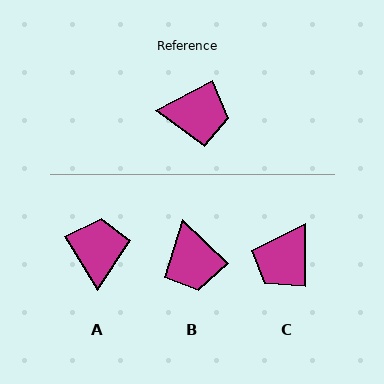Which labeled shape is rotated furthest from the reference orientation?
C, about 117 degrees away.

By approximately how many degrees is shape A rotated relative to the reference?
Approximately 93 degrees counter-clockwise.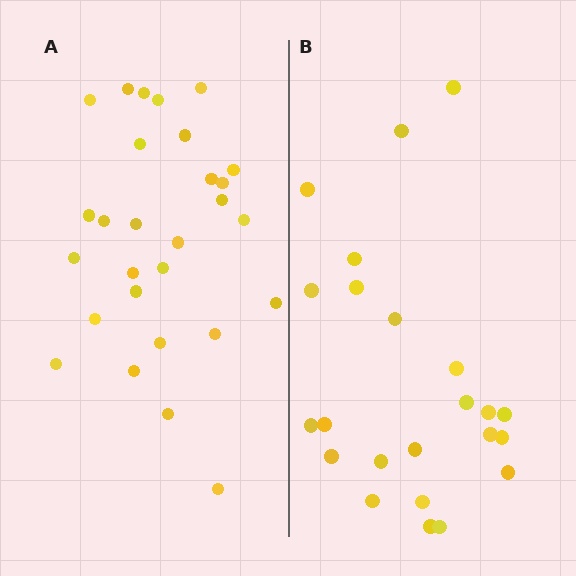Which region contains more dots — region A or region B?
Region A (the left region) has more dots.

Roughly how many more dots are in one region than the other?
Region A has about 5 more dots than region B.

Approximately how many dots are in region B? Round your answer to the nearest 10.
About 20 dots. (The exact count is 23, which rounds to 20.)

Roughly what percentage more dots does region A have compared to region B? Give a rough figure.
About 20% more.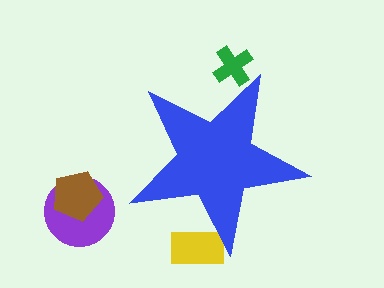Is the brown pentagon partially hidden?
No, the brown pentagon is fully visible.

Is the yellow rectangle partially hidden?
Yes, the yellow rectangle is partially hidden behind the blue star.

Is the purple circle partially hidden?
No, the purple circle is fully visible.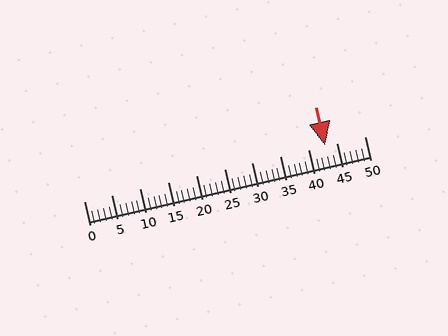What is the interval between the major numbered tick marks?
The major tick marks are spaced 5 units apart.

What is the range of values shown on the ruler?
The ruler shows values from 0 to 50.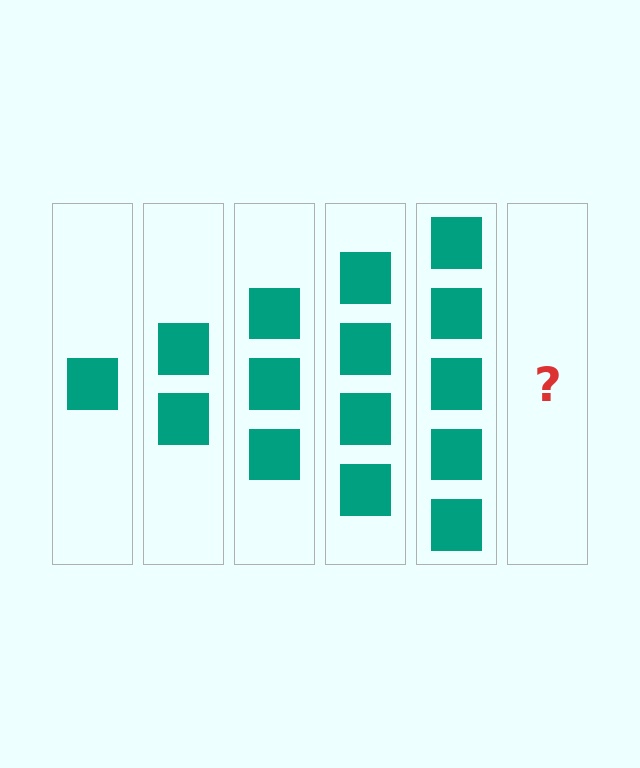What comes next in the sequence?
The next element should be 6 squares.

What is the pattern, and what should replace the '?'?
The pattern is that each step adds one more square. The '?' should be 6 squares.